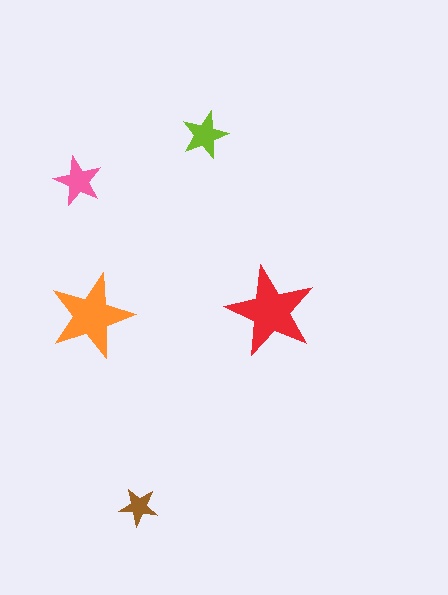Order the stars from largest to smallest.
the red one, the orange one, the pink one, the lime one, the brown one.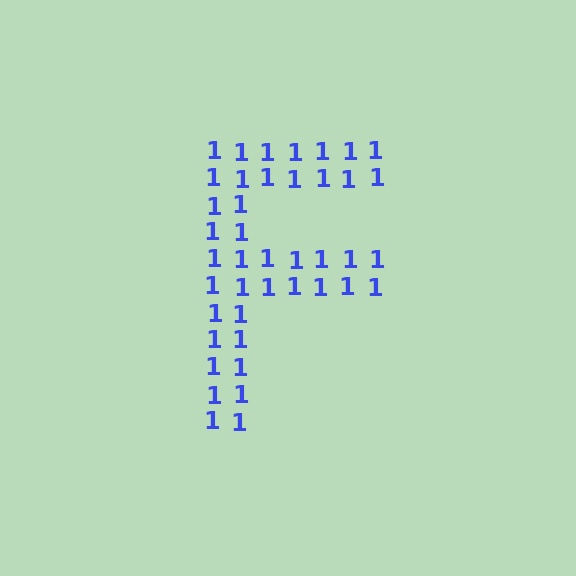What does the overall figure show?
The overall figure shows the letter F.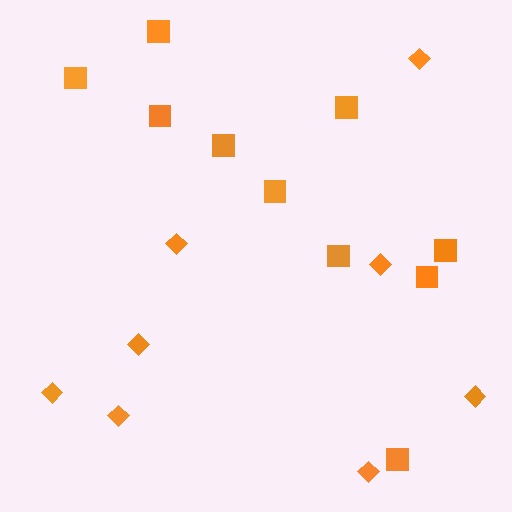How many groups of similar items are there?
There are 2 groups: one group of diamonds (8) and one group of squares (10).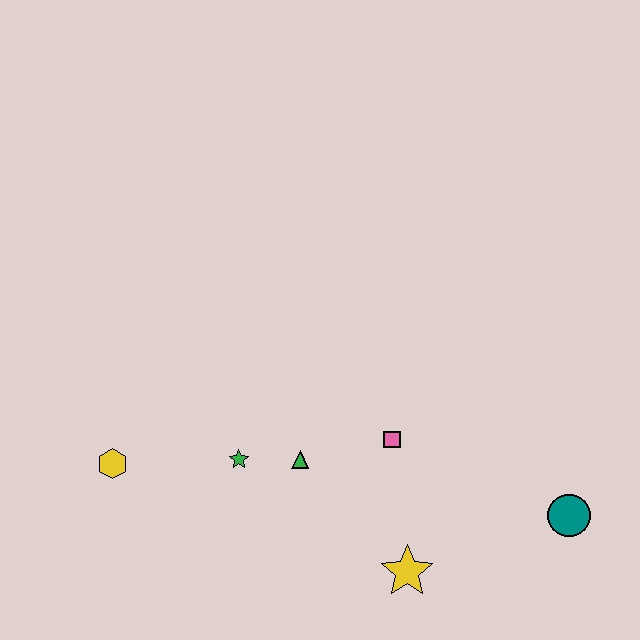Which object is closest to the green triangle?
The green star is closest to the green triangle.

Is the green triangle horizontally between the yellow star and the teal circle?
No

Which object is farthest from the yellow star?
The yellow hexagon is farthest from the yellow star.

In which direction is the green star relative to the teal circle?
The green star is to the left of the teal circle.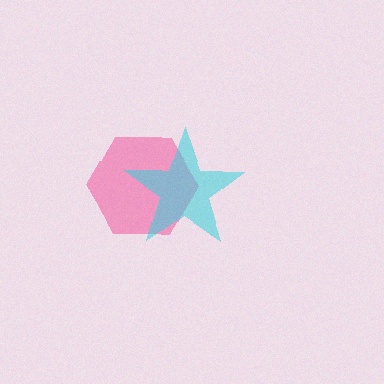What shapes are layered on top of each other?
The layered shapes are: a pink hexagon, a cyan star.